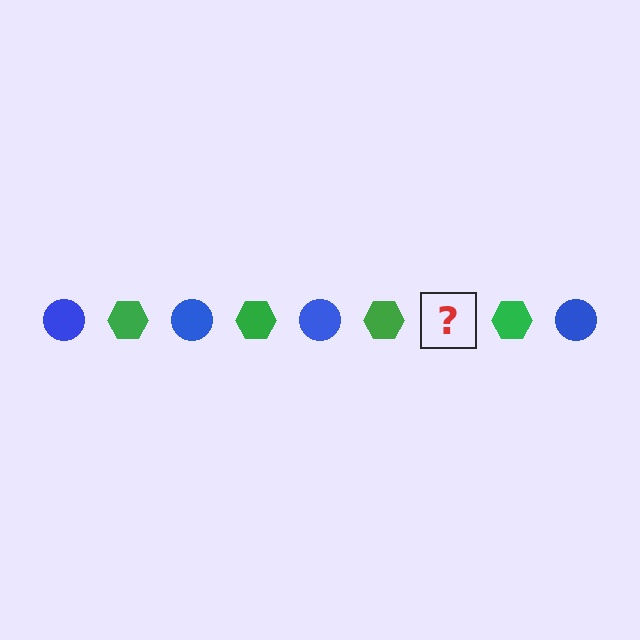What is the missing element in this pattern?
The missing element is a blue circle.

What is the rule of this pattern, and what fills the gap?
The rule is that the pattern alternates between blue circle and green hexagon. The gap should be filled with a blue circle.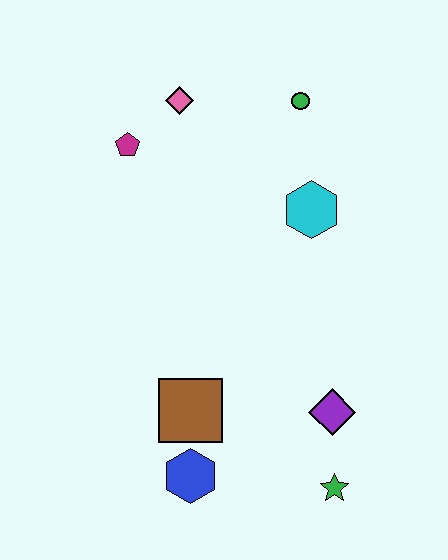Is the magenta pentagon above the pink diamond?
No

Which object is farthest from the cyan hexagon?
The blue hexagon is farthest from the cyan hexagon.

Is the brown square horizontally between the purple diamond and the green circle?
No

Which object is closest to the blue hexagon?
The brown square is closest to the blue hexagon.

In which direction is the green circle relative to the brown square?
The green circle is above the brown square.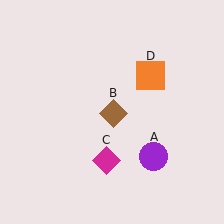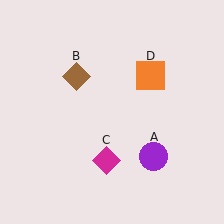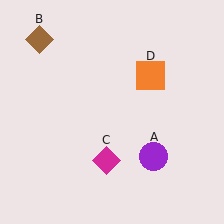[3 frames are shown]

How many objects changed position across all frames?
1 object changed position: brown diamond (object B).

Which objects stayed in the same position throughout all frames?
Purple circle (object A) and magenta diamond (object C) and orange square (object D) remained stationary.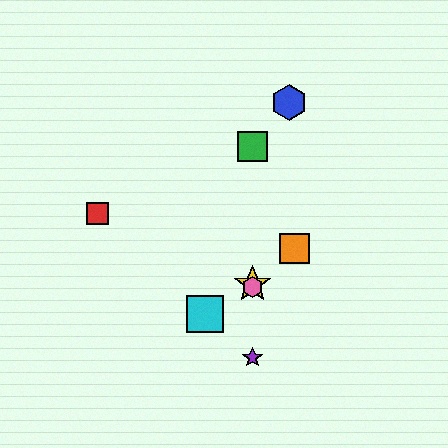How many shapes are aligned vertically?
4 shapes (the green square, the yellow star, the purple star, the pink hexagon) are aligned vertically.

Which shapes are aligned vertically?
The green square, the yellow star, the purple star, the pink hexagon are aligned vertically.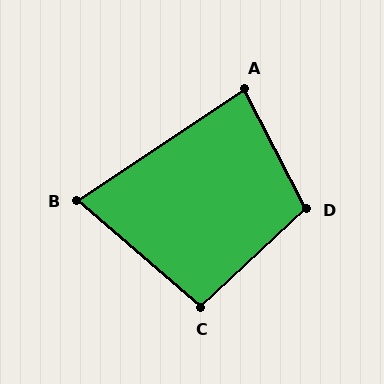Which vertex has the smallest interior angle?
B, at approximately 75 degrees.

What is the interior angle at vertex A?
Approximately 84 degrees (acute).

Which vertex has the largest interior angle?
D, at approximately 105 degrees.